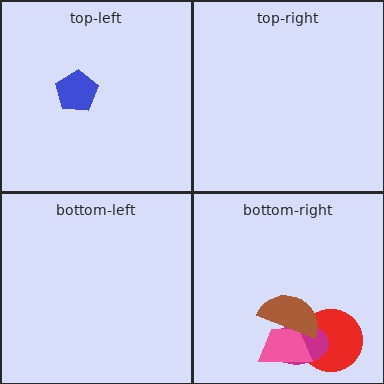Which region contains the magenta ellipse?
The bottom-right region.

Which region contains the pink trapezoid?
The bottom-right region.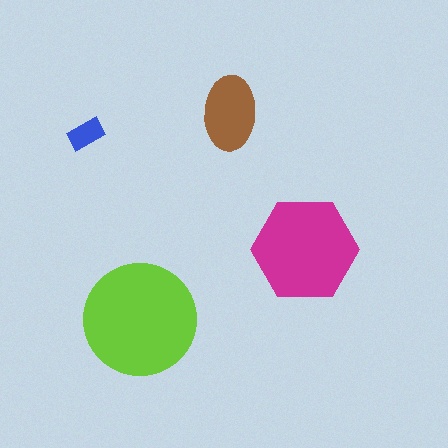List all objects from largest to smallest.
The lime circle, the magenta hexagon, the brown ellipse, the blue rectangle.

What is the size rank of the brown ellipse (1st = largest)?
3rd.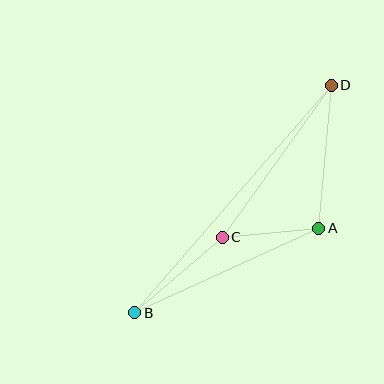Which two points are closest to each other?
Points A and C are closest to each other.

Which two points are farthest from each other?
Points B and D are farthest from each other.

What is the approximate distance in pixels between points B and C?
The distance between B and C is approximately 116 pixels.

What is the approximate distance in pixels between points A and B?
The distance between A and B is approximately 202 pixels.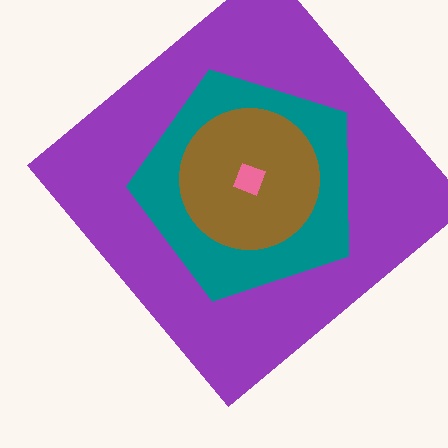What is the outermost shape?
The purple diamond.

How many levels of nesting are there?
4.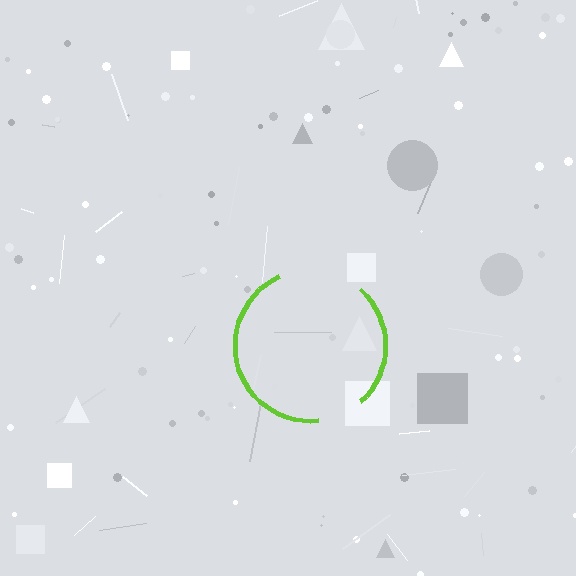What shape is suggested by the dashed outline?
The dashed outline suggests a circle.